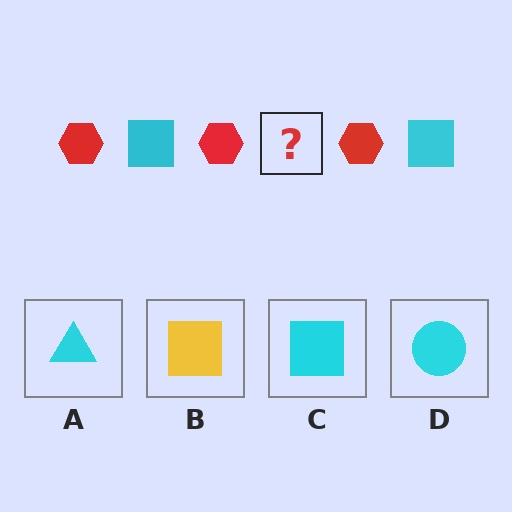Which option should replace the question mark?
Option C.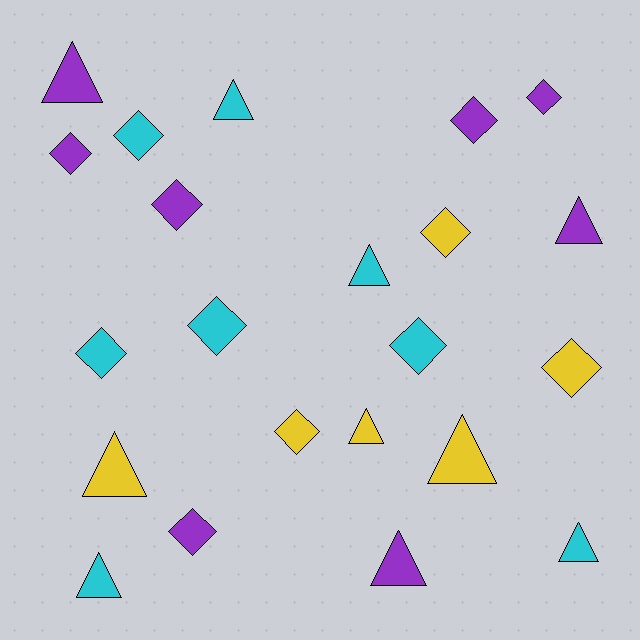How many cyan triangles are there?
There are 4 cyan triangles.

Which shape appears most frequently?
Diamond, with 12 objects.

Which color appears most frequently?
Cyan, with 8 objects.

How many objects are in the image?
There are 22 objects.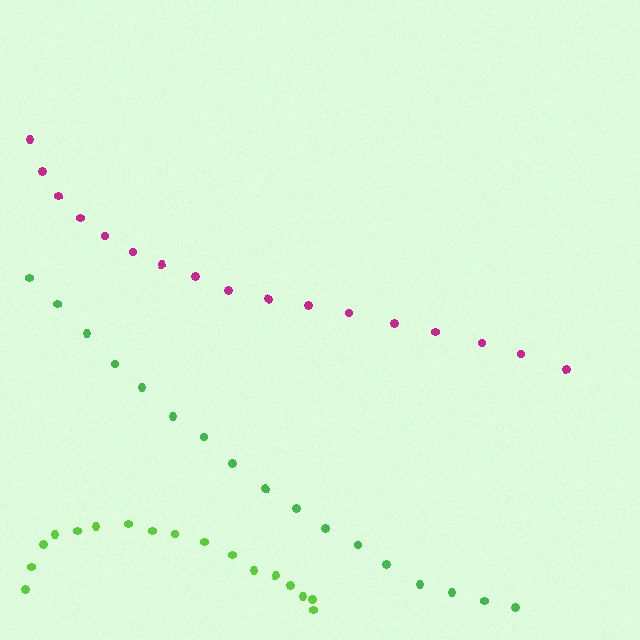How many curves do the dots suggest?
There are 3 distinct paths.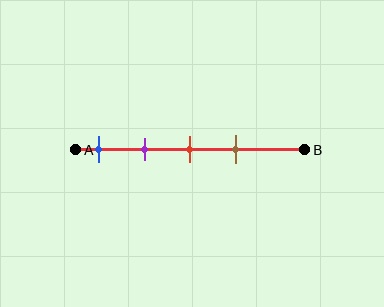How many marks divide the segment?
There are 4 marks dividing the segment.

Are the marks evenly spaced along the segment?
Yes, the marks are approximately evenly spaced.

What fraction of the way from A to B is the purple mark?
The purple mark is approximately 30% (0.3) of the way from A to B.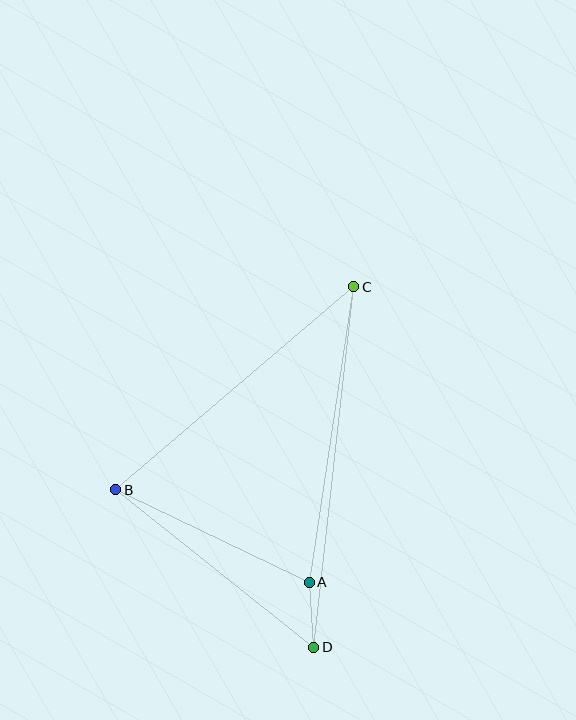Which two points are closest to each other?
Points A and D are closest to each other.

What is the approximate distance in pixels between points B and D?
The distance between B and D is approximately 253 pixels.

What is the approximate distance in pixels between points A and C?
The distance between A and C is approximately 299 pixels.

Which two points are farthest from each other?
Points C and D are farthest from each other.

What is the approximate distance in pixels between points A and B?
The distance between A and B is approximately 215 pixels.